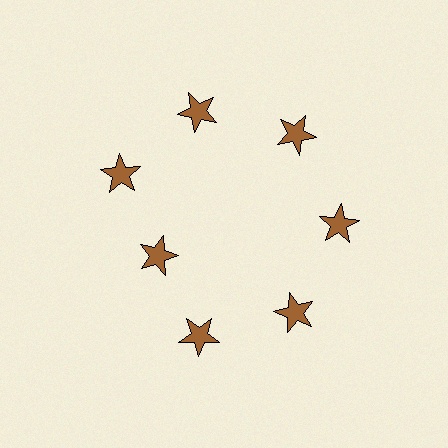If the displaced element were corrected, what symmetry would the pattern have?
It would have 7-fold rotational symmetry — the pattern would map onto itself every 51 degrees.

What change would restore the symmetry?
The symmetry would be restored by moving it outward, back onto the ring so that all 7 stars sit at equal angles and equal distance from the center.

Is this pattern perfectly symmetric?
No. The 7 brown stars are arranged in a ring, but one element near the 8 o'clock position is pulled inward toward the center, breaking the 7-fold rotational symmetry.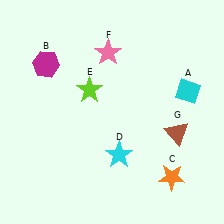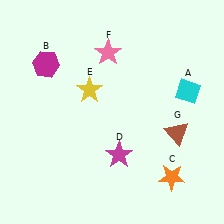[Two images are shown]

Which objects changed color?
D changed from cyan to magenta. E changed from lime to yellow.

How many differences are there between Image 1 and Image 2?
There are 2 differences between the two images.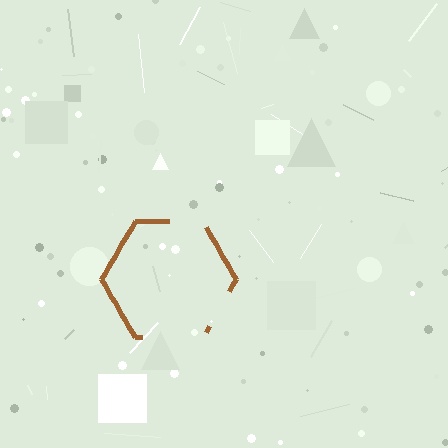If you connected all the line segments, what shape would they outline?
They would outline a hexagon.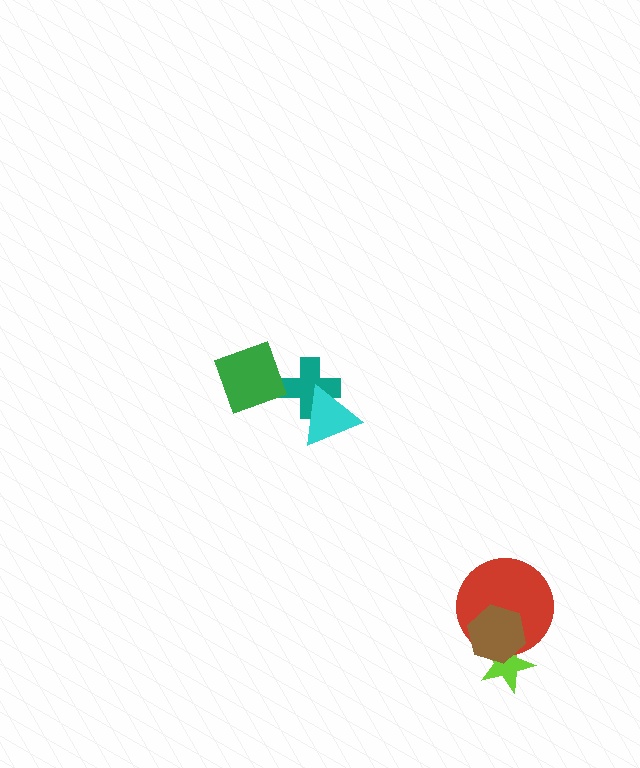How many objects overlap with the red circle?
2 objects overlap with the red circle.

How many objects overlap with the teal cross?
2 objects overlap with the teal cross.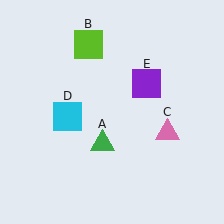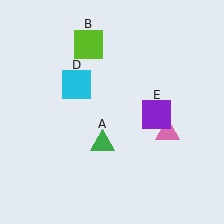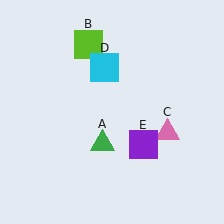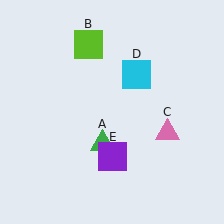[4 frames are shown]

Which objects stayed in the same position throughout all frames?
Green triangle (object A) and lime square (object B) and pink triangle (object C) remained stationary.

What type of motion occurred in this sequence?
The cyan square (object D), purple square (object E) rotated clockwise around the center of the scene.